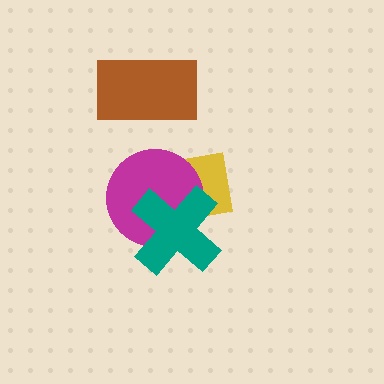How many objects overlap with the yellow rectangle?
2 objects overlap with the yellow rectangle.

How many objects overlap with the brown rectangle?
0 objects overlap with the brown rectangle.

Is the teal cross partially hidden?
No, no other shape covers it.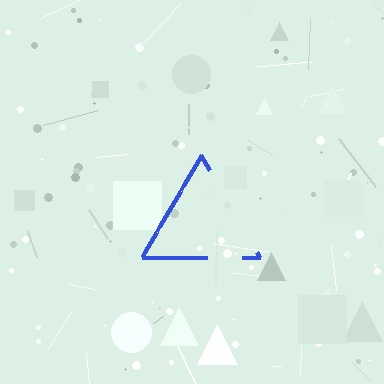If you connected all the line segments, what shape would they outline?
They would outline a triangle.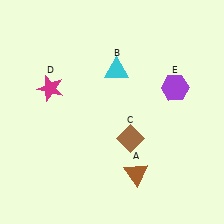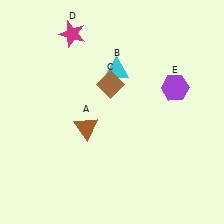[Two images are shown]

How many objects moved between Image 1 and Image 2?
3 objects moved between the two images.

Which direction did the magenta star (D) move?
The magenta star (D) moved up.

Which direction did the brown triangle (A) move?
The brown triangle (A) moved left.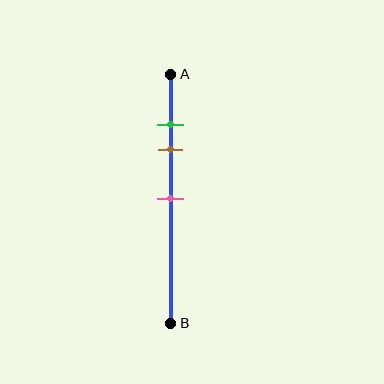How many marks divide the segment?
There are 3 marks dividing the segment.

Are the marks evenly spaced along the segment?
No, the marks are not evenly spaced.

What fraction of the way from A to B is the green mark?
The green mark is approximately 20% (0.2) of the way from A to B.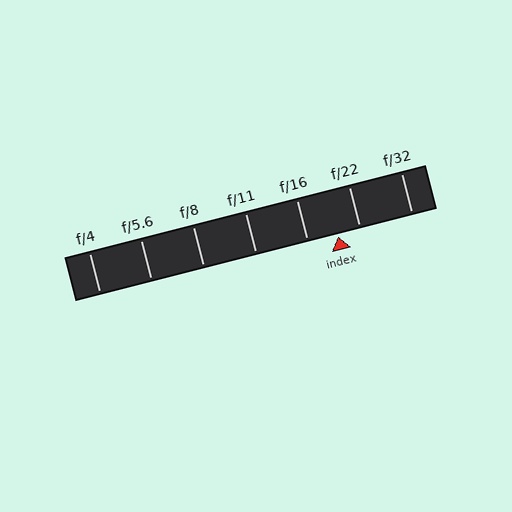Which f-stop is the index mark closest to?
The index mark is closest to f/22.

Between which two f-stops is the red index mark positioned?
The index mark is between f/16 and f/22.